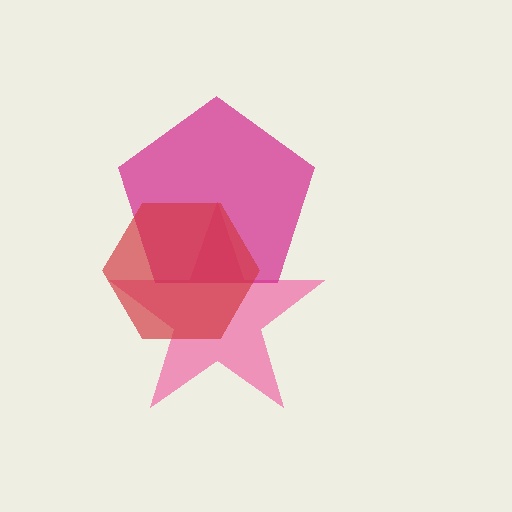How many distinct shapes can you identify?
There are 3 distinct shapes: a pink star, a magenta pentagon, a red hexagon.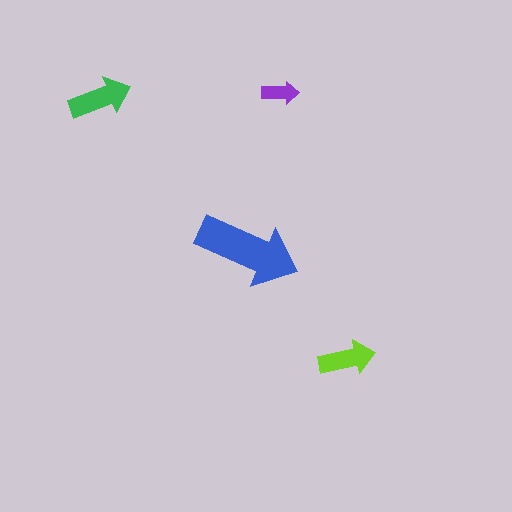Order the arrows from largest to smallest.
the blue one, the green one, the lime one, the purple one.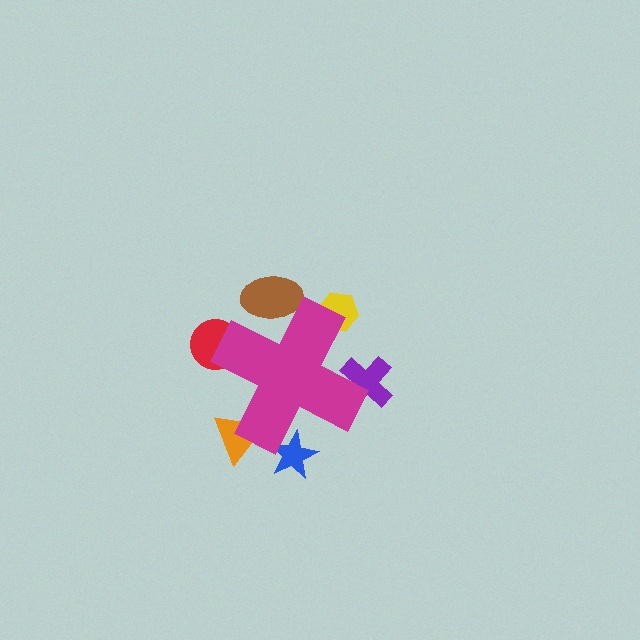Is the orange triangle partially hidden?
Yes, the orange triangle is partially hidden behind the magenta cross.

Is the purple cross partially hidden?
Yes, the purple cross is partially hidden behind the magenta cross.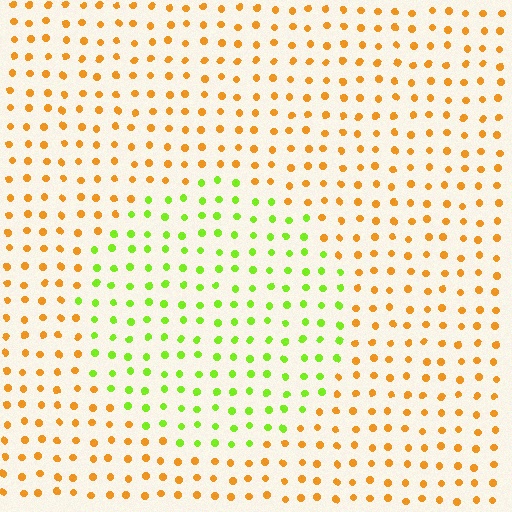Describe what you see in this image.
The image is filled with small orange elements in a uniform arrangement. A circle-shaped region is visible where the elements are tinted to a slightly different hue, forming a subtle color boundary.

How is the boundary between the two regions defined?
The boundary is defined purely by a slight shift in hue (about 61 degrees). Spacing, size, and orientation are identical on both sides.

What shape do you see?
I see a circle.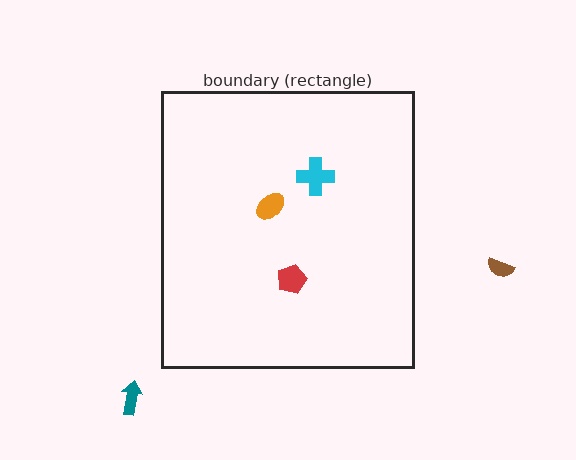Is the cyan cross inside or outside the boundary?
Inside.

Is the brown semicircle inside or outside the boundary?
Outside.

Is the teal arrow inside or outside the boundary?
Outside.